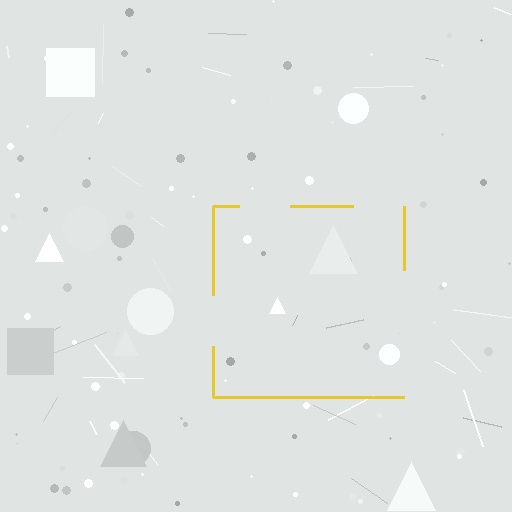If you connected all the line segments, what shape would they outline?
They would outline a square.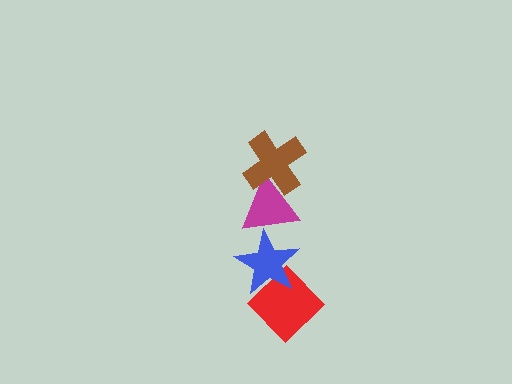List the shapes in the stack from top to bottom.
From top to bottom: the brown cross, the magenta triangle, the blue star, the red diamond.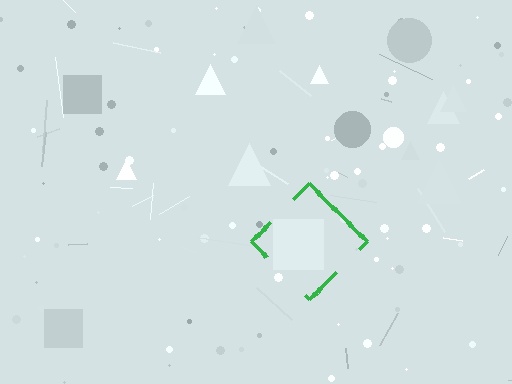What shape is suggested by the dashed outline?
The dashed outline suggests a diamond.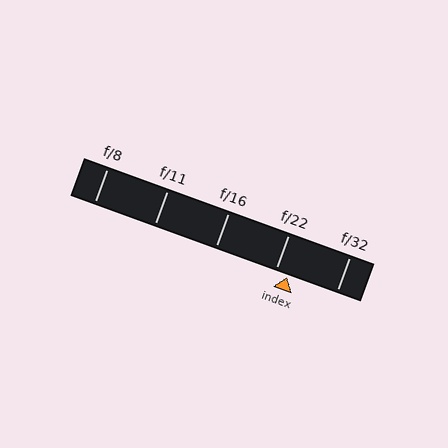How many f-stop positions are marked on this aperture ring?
There are 5 f-stop positions marked.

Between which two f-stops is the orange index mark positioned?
The index mark is between f/22 and f/32.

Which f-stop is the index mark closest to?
The index mark is closest to f/22.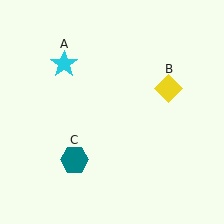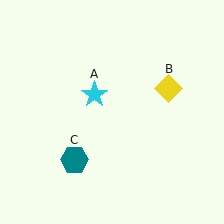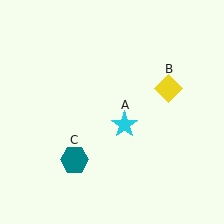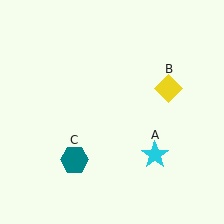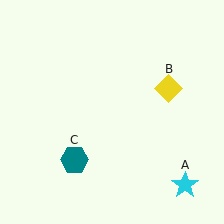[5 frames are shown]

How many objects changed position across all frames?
1 object changed position: cyan star (object A).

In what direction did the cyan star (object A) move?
The cyan star (object A) moved down and to the right.